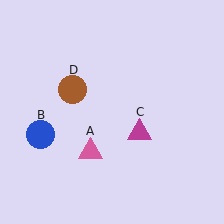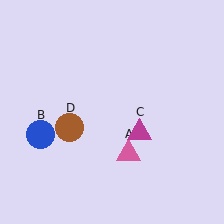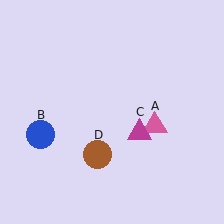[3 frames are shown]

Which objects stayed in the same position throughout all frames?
Blue circle (object B) and magenta triangle (object C) remained stationary.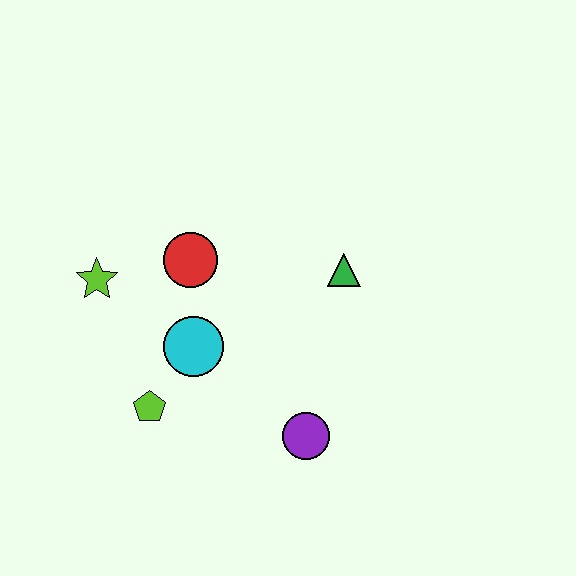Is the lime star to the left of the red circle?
Yes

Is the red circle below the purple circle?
No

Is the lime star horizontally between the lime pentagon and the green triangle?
No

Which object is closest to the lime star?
The red circle is closest to the lime star.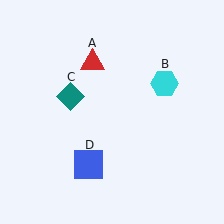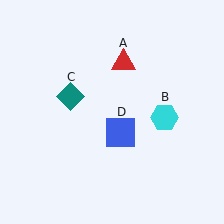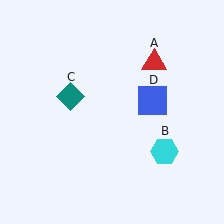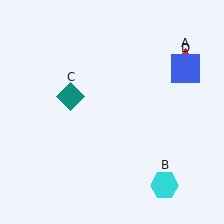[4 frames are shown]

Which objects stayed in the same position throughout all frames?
Teal diamond (object C) remained stationary.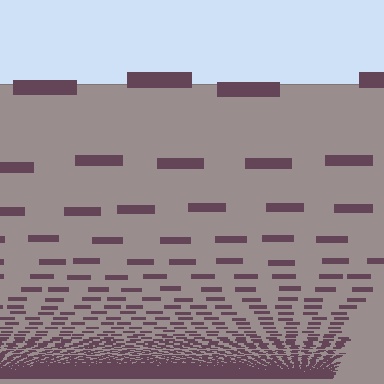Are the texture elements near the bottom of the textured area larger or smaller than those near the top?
Smaller. The gradient is inverted — elements near the bottom are smaller and denser.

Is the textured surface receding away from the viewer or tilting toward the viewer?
The surface appears to tilt toward the viewer. Texture elements get larger and sparser toward the top.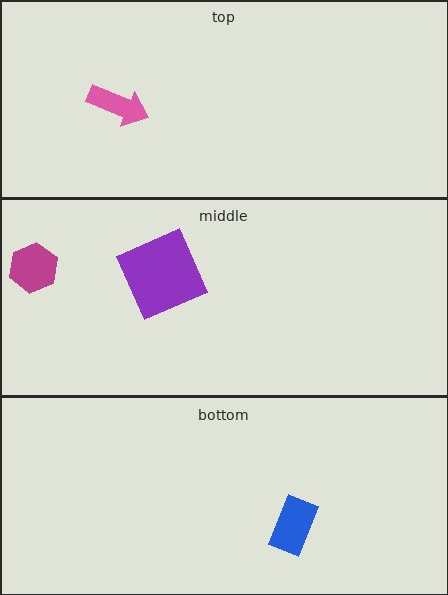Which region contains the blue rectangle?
The bottom region.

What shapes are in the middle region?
The magenta hexagon, the purple square.